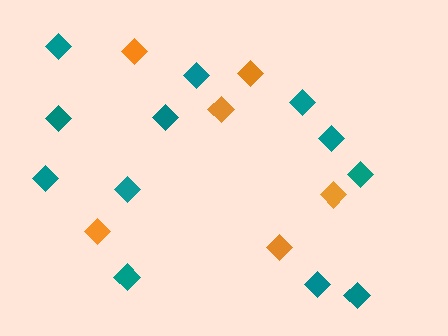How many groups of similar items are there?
There are 2 groups: one group of orange diamonds (6) and one group of teal diamonds (12).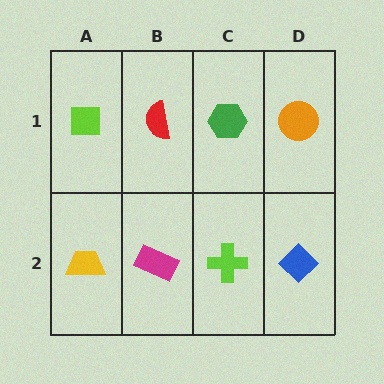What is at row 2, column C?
A lime cross.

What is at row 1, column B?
A red semicircle.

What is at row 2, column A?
A yellow trapezoid.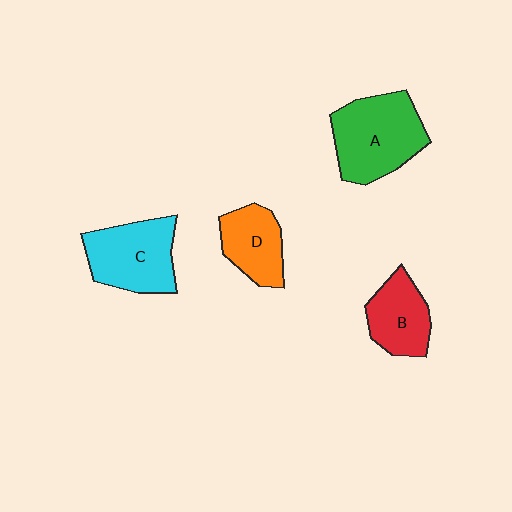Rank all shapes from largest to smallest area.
From largest to smallest: A (green), C (cyan), B (red), D (orange).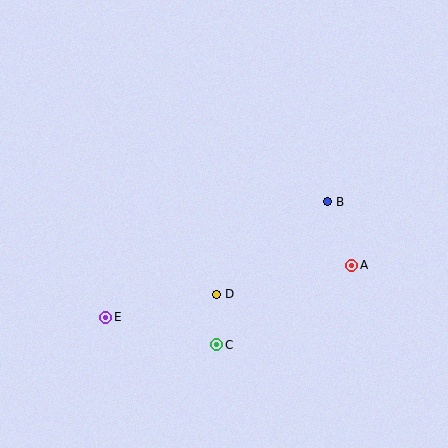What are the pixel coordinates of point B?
Point B is at (328, 202).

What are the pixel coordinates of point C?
Point C is at (217, 345).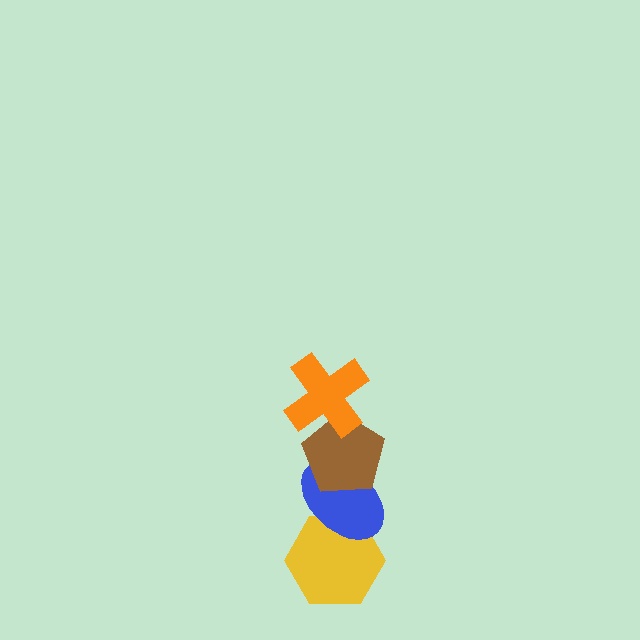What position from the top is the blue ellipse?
The blue ellipse is 3rd from the top.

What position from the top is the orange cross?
The orange cross is 1st from the top.